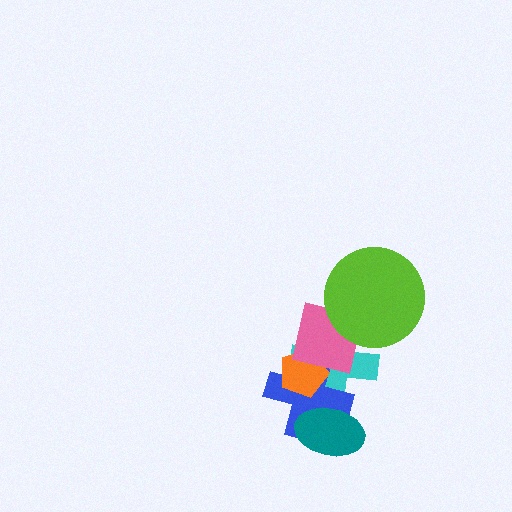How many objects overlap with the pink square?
4 objects overlap with the pink square.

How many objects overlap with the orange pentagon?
3 objects overlap with the orange pentagon.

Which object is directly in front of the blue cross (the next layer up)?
The orange pentagon is directly in front of the blue cross.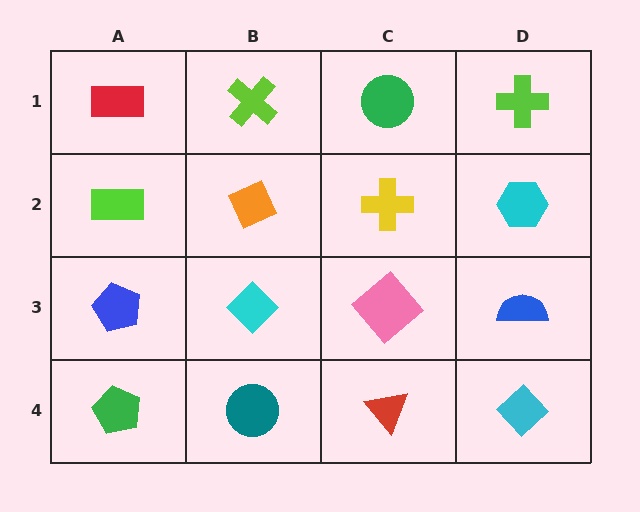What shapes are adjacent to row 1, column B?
An orange diamond (row 2, column B), a red rectangle (row 1, column A), a green circle (row 1, column C).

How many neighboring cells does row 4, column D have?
2.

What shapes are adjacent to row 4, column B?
A cyan diamond (row 3, column B), a green pentagon (row 4, column A), a red triangle (row 4, column C).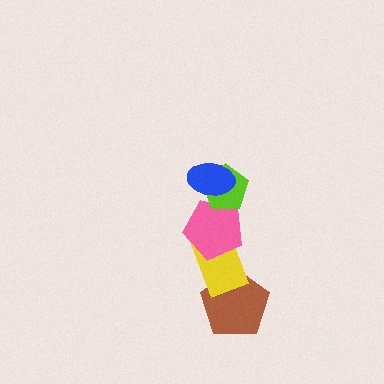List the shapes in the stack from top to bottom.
From top to bottom: the blue ellipse, the lime pentagon, the pink pentagon, the yellow rectangle, the brown pentagon.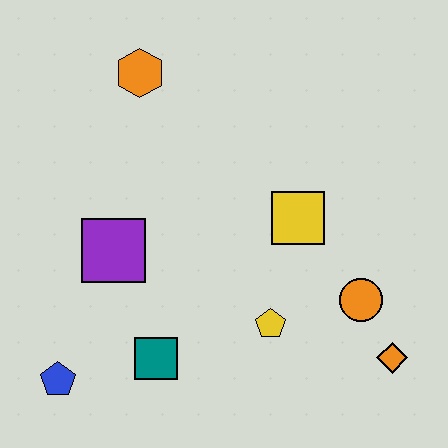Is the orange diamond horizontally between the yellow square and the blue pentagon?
No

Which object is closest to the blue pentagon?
The teal square is closest to the blue pentagon.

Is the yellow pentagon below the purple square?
Yes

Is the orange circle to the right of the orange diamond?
No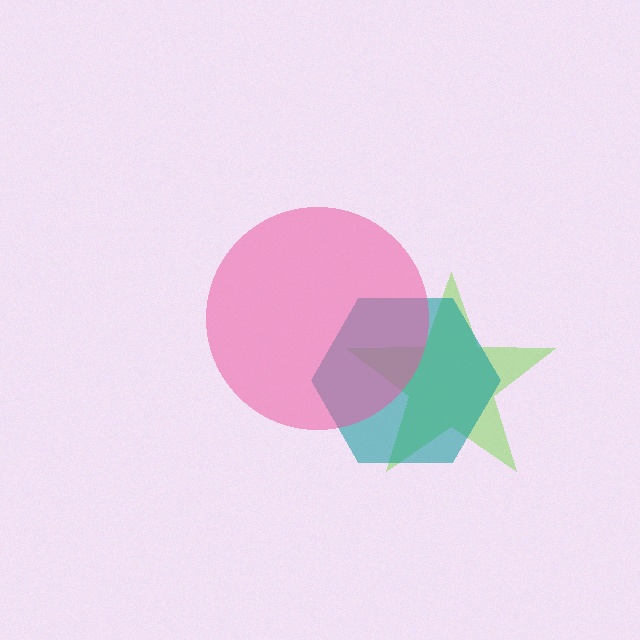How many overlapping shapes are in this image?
There are 3 overlapping shapes in the image.